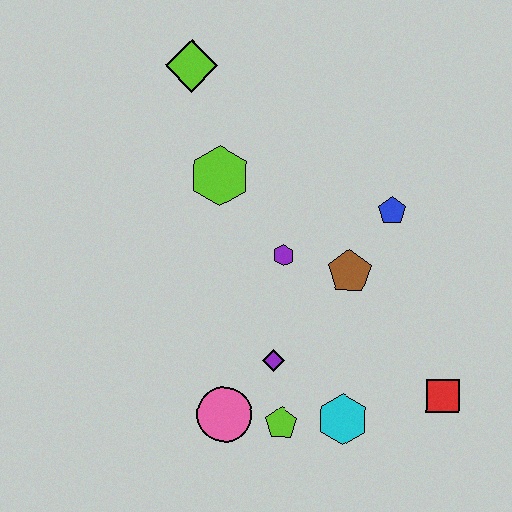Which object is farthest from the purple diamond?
The lime diamond is farthest from the purple diamond.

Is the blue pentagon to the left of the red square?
Yes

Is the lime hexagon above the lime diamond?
No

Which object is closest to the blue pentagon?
The brown pentagon is closest to the blue pentagon.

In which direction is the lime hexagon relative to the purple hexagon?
The lime hexagon is above the purple hexagon.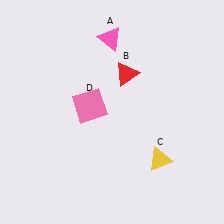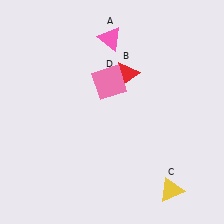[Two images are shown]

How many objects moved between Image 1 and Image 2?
2 objects moved between the two images.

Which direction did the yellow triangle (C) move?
The yellow triangle (C) moved down.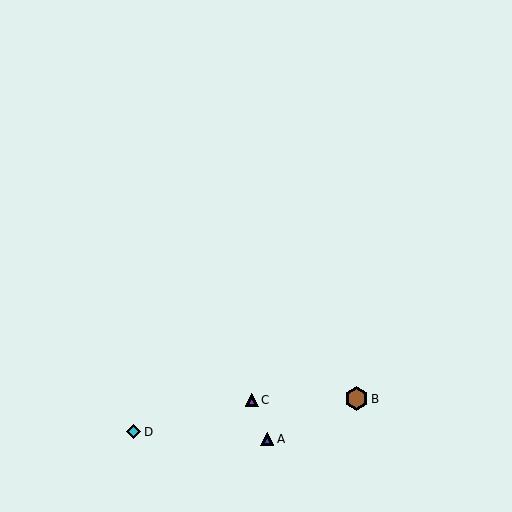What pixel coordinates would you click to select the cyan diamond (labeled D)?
Click at (134, 432) to select the cyan diamond D.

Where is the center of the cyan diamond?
The center of the cyan diamond is at (134, 432).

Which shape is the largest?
The brown hexagon (labeled B) is the largest.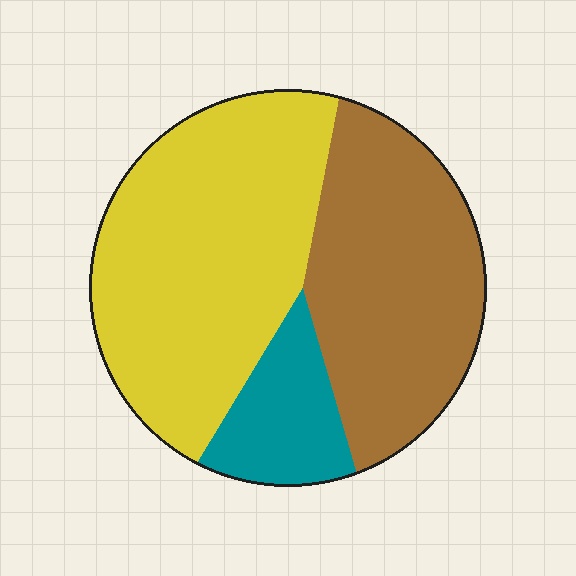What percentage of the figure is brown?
Brown takes up about three eighths (3/8) of the figure.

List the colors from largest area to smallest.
From largest to smallest: yellow, brown, teal.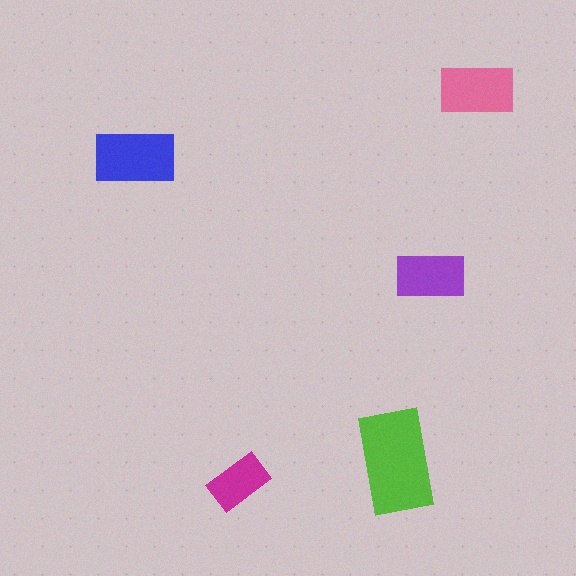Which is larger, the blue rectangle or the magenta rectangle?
The blue one.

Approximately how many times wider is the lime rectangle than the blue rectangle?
About 1.5 times wider.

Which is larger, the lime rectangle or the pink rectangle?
The lime one.